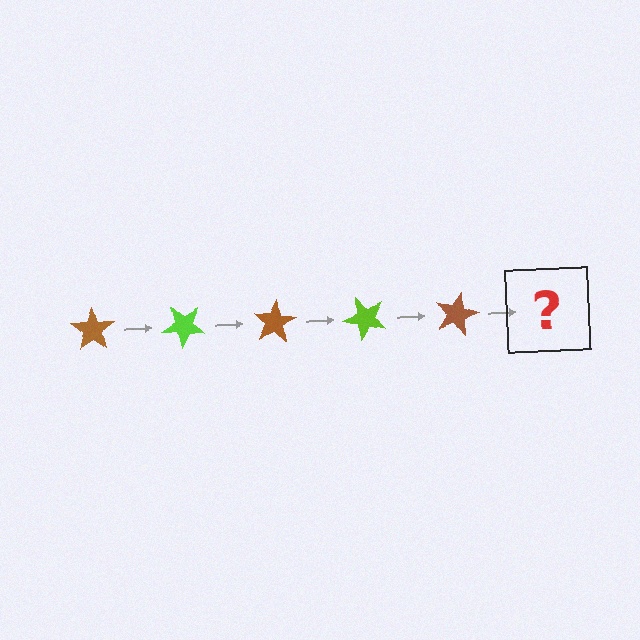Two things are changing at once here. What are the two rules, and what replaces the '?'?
The two rules are that it rotates 40 degrees each step and the color cycles through brown and lime. The '?' should be a lime star, rotated 200 degrees from the start.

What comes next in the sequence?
The next element should be a lime star, rotated 200 degrees from the start.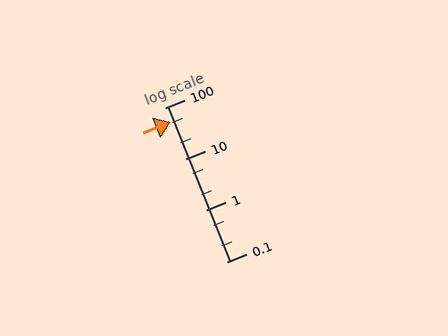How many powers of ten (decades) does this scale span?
The scale spans 3 decades, from 0.1 to 100.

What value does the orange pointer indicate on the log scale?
The pointer indicates approximately 52.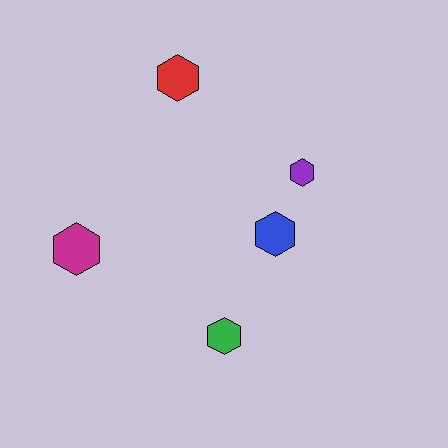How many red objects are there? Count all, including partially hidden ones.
There is 1 red object.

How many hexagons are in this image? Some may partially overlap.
There are 5 hexagons.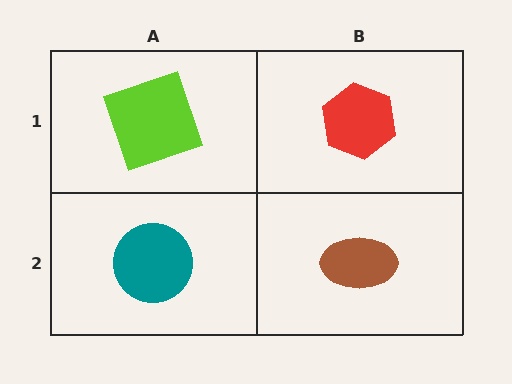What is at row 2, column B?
A brown ellipse.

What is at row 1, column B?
A red hexagon.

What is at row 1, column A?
A lime square.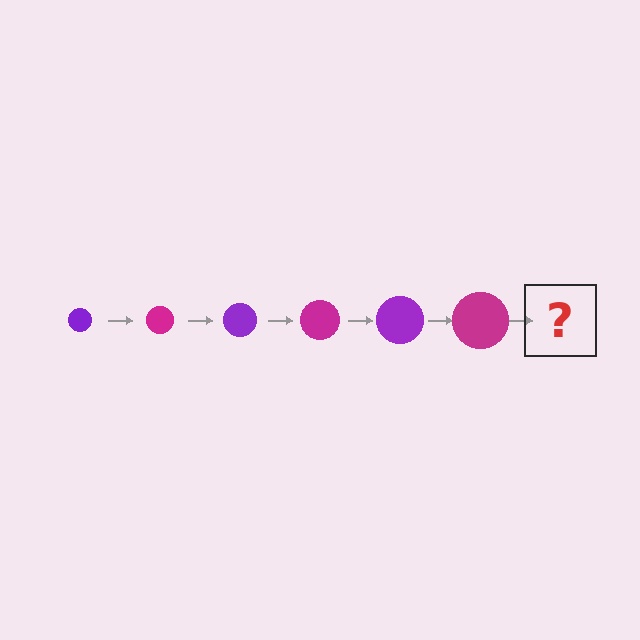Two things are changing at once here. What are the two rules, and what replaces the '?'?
The two rules are that the circle grows larger each step and the color cycles through purple and magenta. The '?' should be a purple circle, larger than the previous one.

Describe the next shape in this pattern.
It should be a purple circle, larger than the previous one.